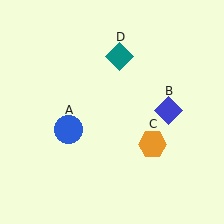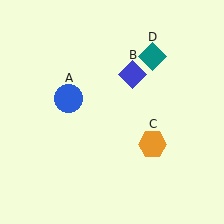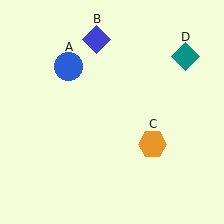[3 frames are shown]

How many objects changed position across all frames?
3 objects changed position: blue circle (object A), blue diamond (object B), teal diamond (object D).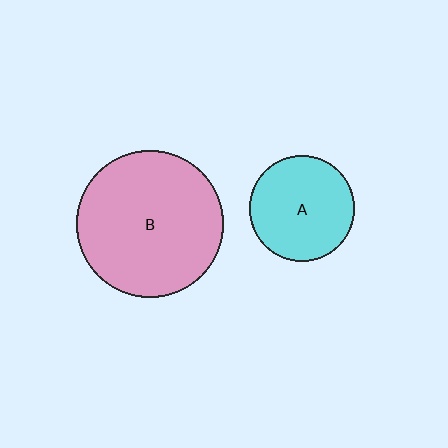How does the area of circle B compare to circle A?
Approximately 1.9 times.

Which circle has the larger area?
Circle B (pink).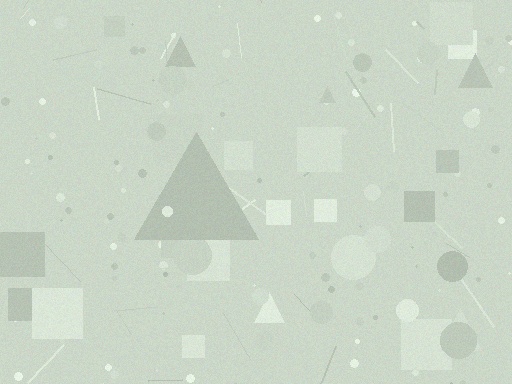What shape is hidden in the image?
A triangle is hidden in the image.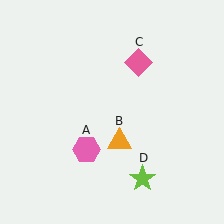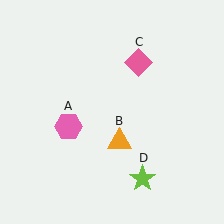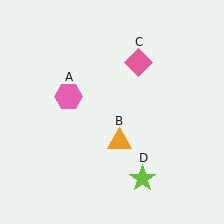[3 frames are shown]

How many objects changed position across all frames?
1 object changed position: pink hexagon (object A).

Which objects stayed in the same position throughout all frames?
Orange triangle (object B) and pink diamond (object C) and lime star (object D) remained stationary.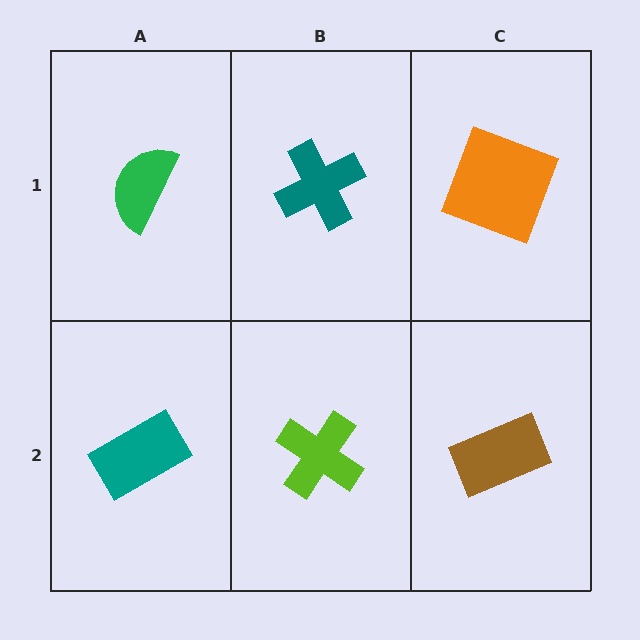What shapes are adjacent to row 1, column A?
A teal rectangle (row 2, column A), a teal cross (row 1, column B).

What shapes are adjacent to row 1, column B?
A lime cross (row 2, column B), a green semicircle (row 1, column A), an orange square (row 1, column C).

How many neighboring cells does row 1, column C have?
2.